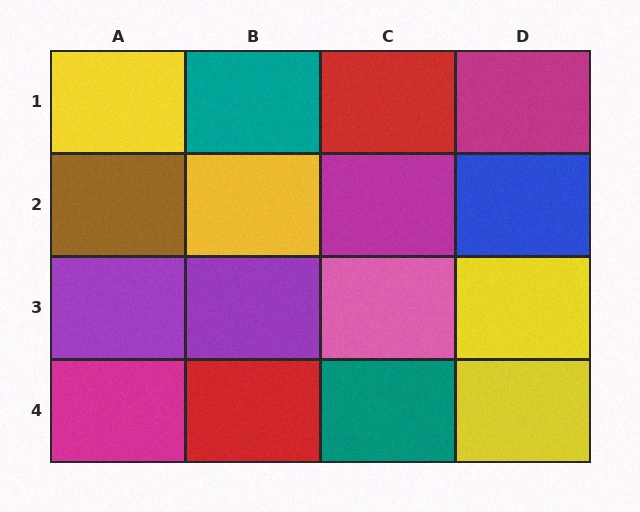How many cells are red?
2 cells are red.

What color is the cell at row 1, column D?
Magenta.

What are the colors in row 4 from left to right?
Magenta, red, teal, yellow.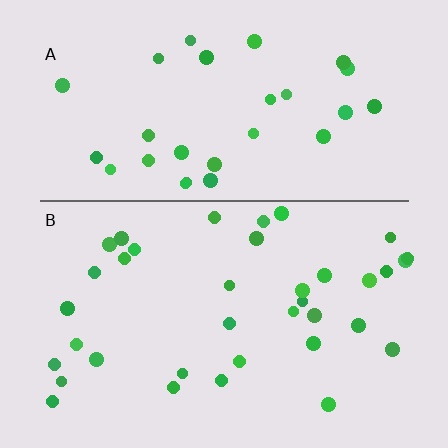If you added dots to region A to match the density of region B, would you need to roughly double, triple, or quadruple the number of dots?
Approximately double.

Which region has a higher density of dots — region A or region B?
B (the bottom).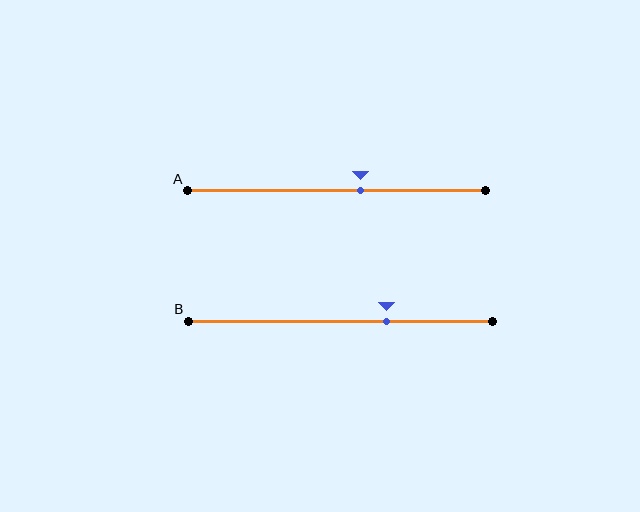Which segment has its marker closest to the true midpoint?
Segment A has its marker closest to the true midpoint.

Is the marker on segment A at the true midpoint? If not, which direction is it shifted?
No, the marker on segment A is shifted to the right by about 8% of the segment length.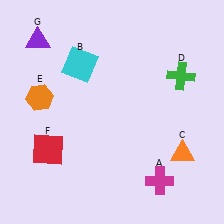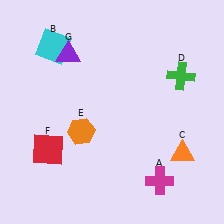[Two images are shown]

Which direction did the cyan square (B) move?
The cyan square (B) moved left.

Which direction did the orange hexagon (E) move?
The orange hexagon (E) moved right.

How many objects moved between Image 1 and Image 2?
3 objects moved between the two images.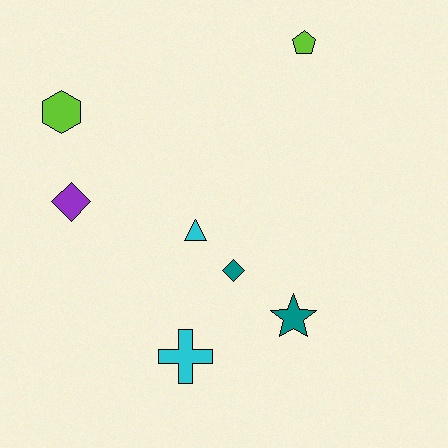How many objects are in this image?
There are 7 objects.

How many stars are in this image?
There is 1 star.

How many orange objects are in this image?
There are no orange objects.